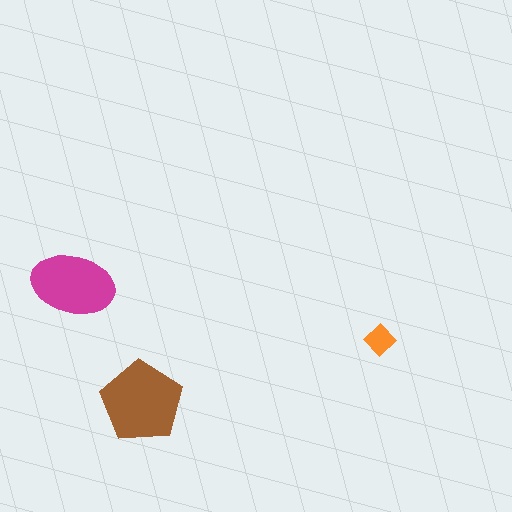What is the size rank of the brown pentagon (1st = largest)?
1st.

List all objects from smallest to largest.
The orange diamond, the magenta ellipse, the brown pentagon.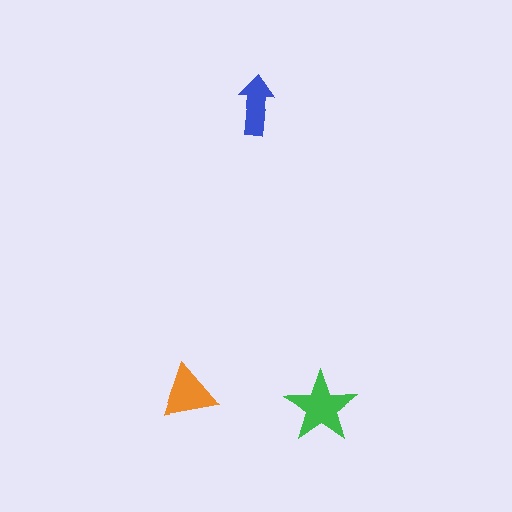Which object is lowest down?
The green star is bottommost.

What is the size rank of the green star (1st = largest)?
1st.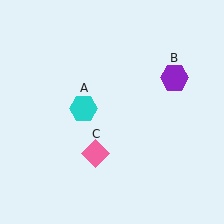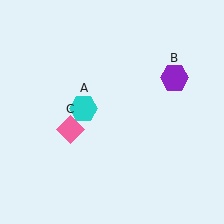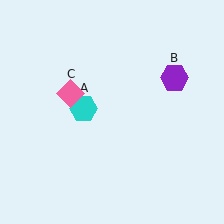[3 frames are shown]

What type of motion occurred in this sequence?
The pink diamond (object C) rotated clockwise around the center of the scene.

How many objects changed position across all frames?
1 object changed position: pink diamond (object C).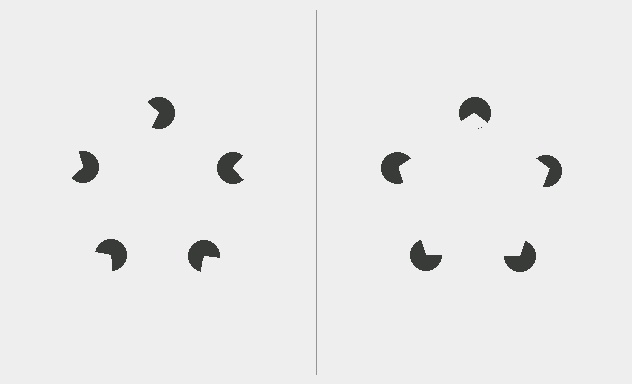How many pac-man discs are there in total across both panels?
10 — 5 on each side.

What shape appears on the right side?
An illusory pentagon.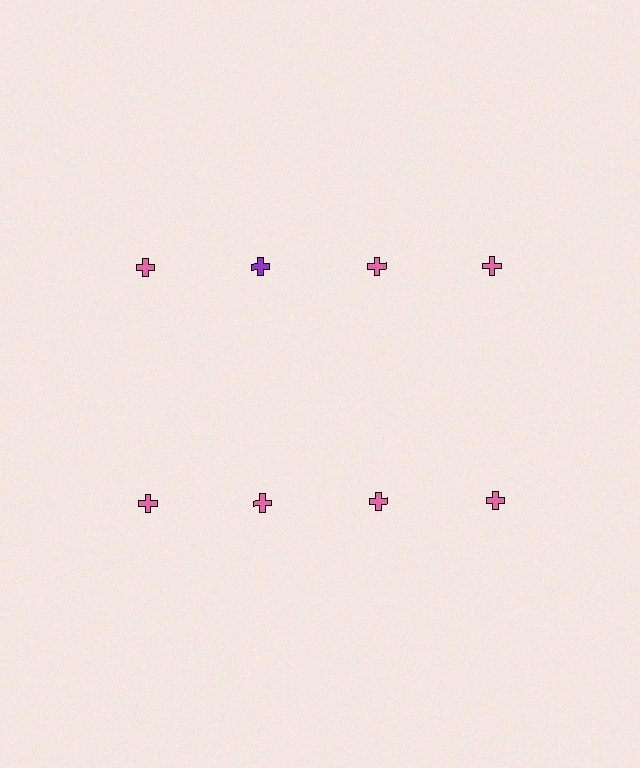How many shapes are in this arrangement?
There are 8 shapes arranged in a grid pattern.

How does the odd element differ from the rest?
It has a different color: purple instead of pink.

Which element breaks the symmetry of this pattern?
The purple cross in the top row, second from left column breaks the symmetry. All other shapes are pink crosses.